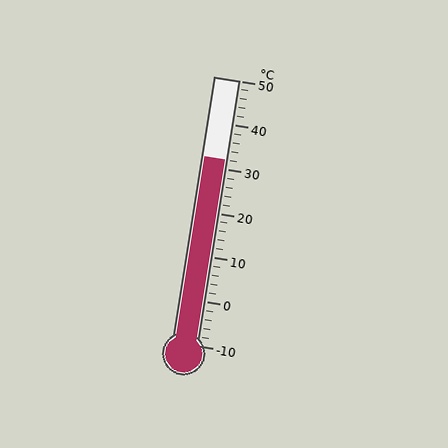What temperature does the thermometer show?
The thermometer shows approximately 32°C.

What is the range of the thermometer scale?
The thermometer scale ranges from -10°C to 50°C.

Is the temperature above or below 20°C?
The temperature is above 20°C.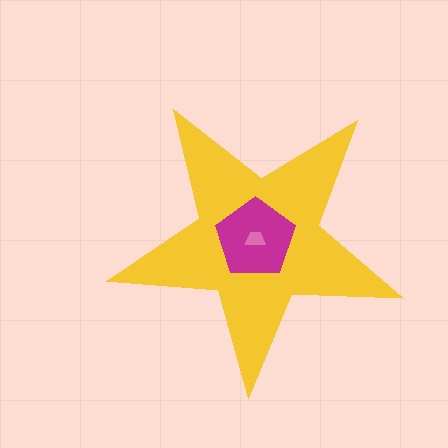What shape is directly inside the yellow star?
The magenta pentagon.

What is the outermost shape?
The yellow star.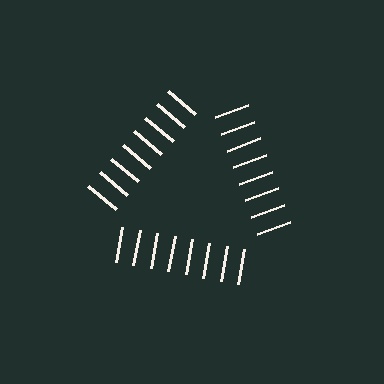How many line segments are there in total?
24 — 8 along each of the 3 edges.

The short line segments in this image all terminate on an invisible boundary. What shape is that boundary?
An illusory triangle — the line segments terminate on its edges but no continuous stroke is drawn.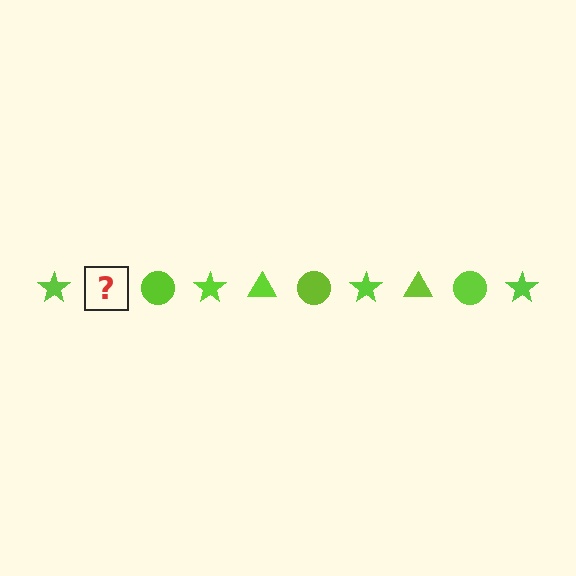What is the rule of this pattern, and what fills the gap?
The rule is that the pattern cycles through star, triangle, circle shapes in lime. The gap should be filled with a lime triangle.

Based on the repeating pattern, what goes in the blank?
The blank should be a lime triangle.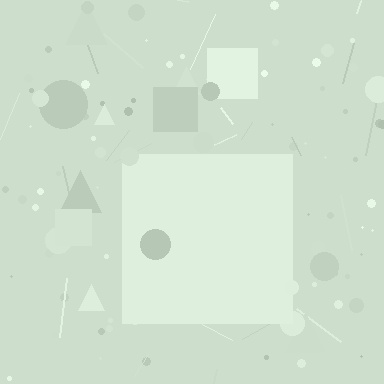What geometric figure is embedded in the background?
A square is embedded in the background.